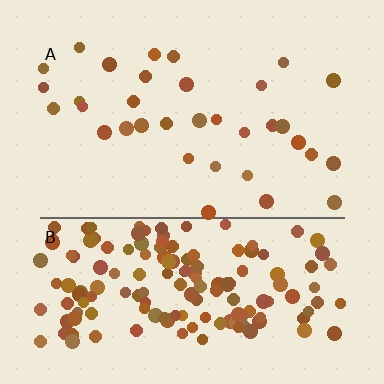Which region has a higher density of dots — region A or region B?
B (the bottom).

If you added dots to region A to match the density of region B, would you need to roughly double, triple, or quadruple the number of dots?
Approximately quadruple.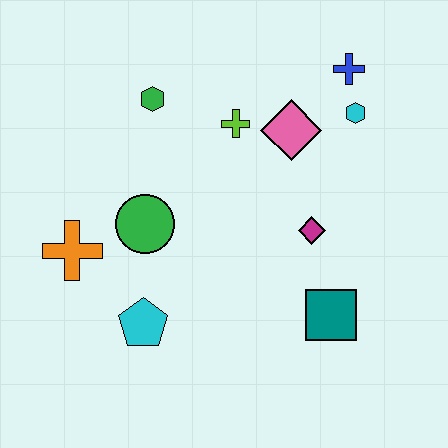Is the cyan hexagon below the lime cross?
No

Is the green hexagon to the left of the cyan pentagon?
No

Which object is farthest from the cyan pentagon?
The blue cross is farthest from the cyan pentagon.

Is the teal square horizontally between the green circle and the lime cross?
No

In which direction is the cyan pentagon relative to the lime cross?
The cyan pentagon is below the lime cross.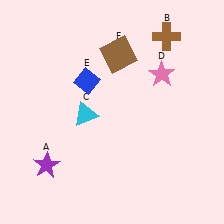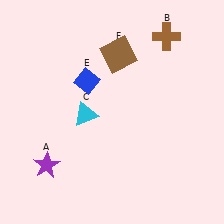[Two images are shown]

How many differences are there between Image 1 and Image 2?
There is 1 difference between the two images.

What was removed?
The pink star (D) was removed in Image 2.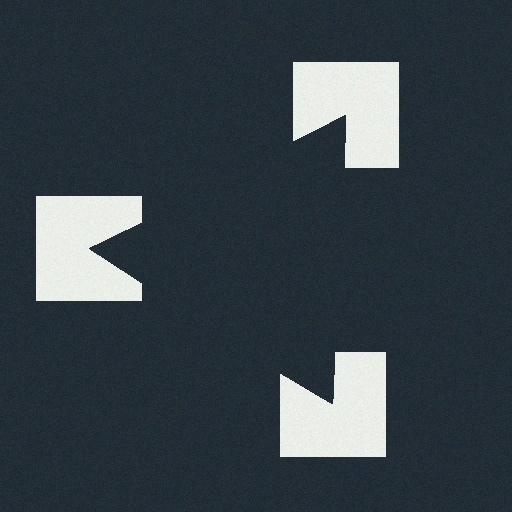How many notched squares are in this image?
There are 3 — one at each vertex of the illusory triangle.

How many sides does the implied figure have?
3 sides.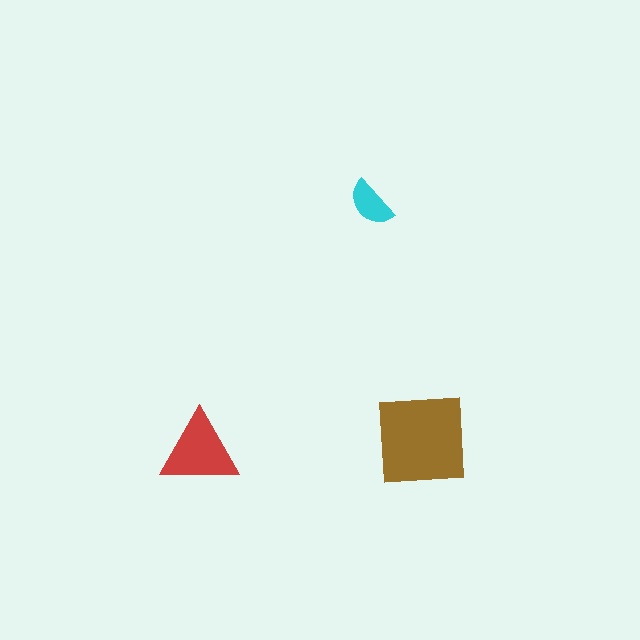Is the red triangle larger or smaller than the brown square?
Smaller.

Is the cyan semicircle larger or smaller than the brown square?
Smaller.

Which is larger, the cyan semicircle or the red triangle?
The red triangle.